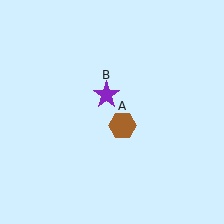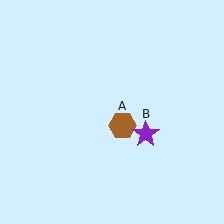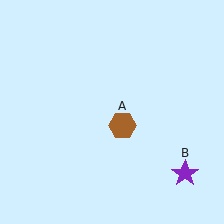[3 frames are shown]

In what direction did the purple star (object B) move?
The purple star (object B) moved down and to the right.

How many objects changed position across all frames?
1 object changed position: purple star (object B).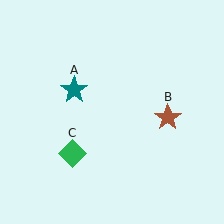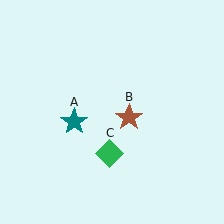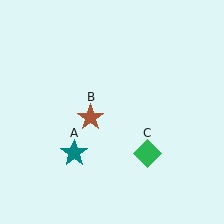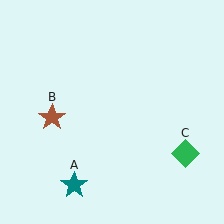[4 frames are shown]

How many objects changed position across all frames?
3 objects changed position: teal star (object A), brown star (object B), green diamond (object C).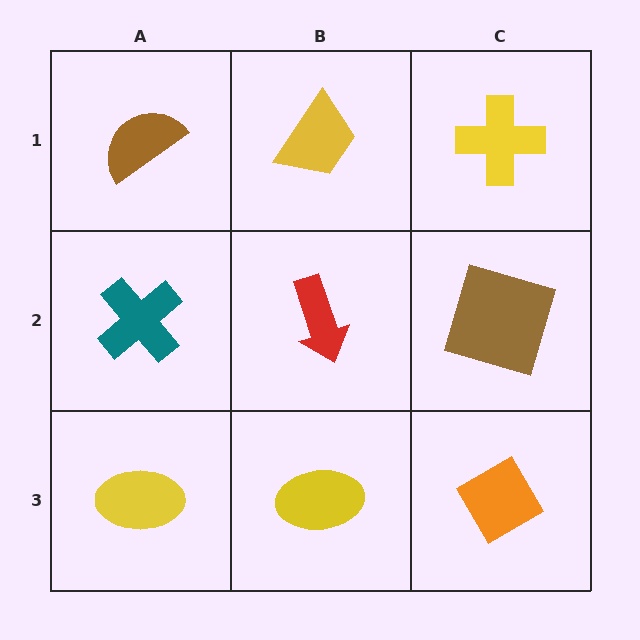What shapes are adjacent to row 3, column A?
A teal cross (row 2, column A), a yellow ellipse (row 3, column B).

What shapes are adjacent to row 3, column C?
A brown square (row 2, column C), a yellow ellipse (row 3, column B).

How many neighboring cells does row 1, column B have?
3.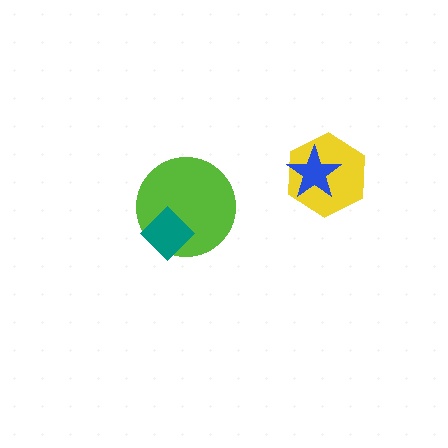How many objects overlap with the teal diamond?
1 object overlaps with the teal diamond.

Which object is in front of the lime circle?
The teal diamond is in front of the lime circle.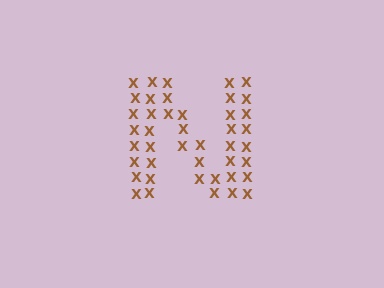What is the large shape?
The large shape is the letter N.